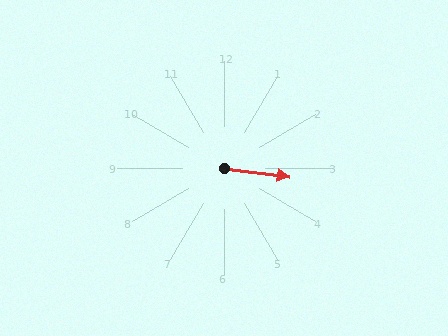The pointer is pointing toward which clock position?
Roughly 3 o'clock.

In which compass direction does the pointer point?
East.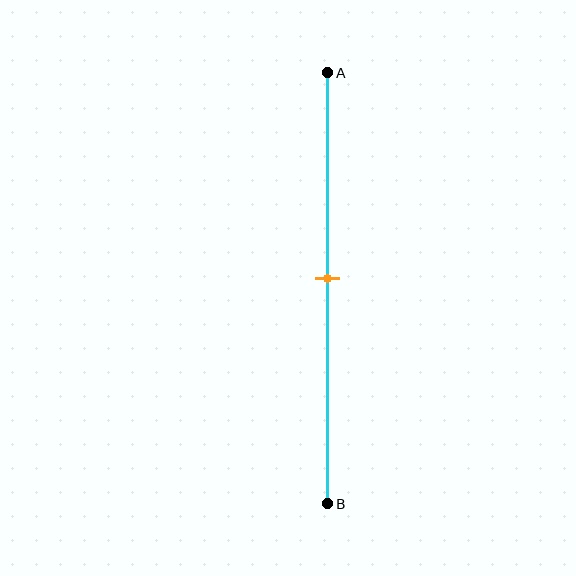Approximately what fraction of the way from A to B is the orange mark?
The orange mark is approximately 50% of the way from A to B.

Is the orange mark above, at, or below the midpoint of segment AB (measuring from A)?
The orange mark is approximately at the midpoint of segment AB.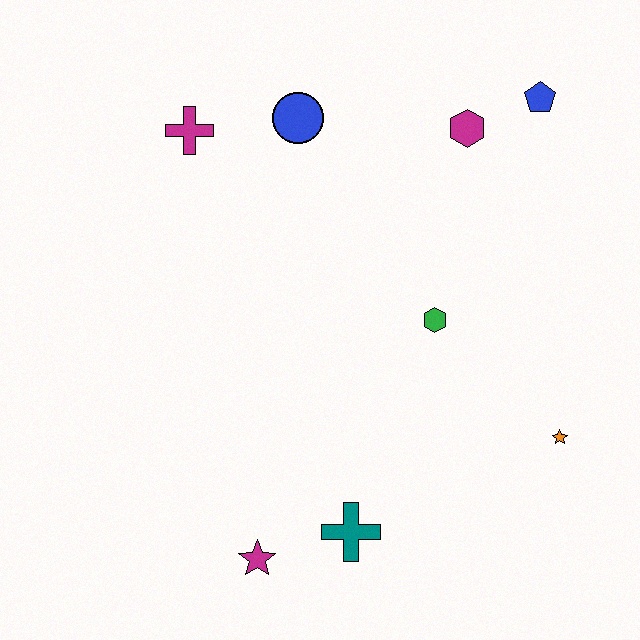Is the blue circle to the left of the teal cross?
Yes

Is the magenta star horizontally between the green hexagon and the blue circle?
No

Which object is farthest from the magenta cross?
The orange star is farthest from the magenta cross.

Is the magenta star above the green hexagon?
No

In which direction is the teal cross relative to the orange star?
The teal cross is to the left of the orange star.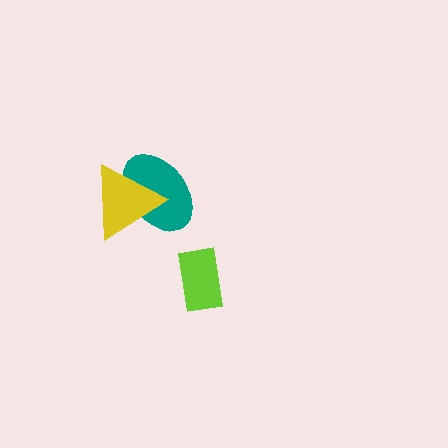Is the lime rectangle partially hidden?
No, no other shape covers it.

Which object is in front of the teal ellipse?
The yellow triangle is in front of the teal ellipse.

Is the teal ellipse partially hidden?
Yes, it is partially covered by another shape.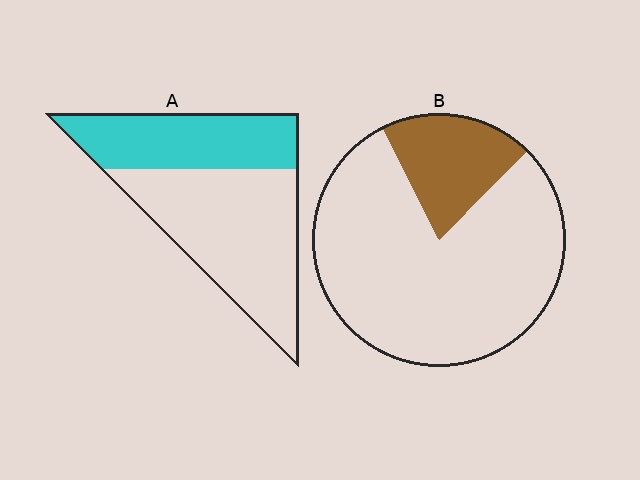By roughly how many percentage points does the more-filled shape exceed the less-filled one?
By roughly 20 percentage points (A over B).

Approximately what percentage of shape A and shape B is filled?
A is approximately 40% and B is approximately 20%.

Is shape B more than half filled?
No.